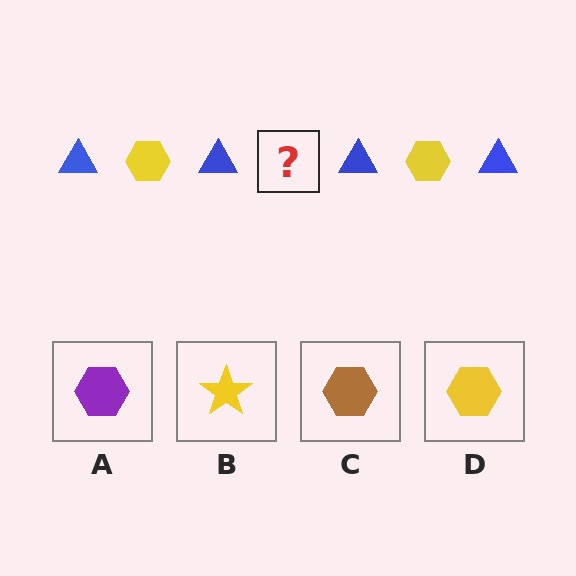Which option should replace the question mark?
Option D.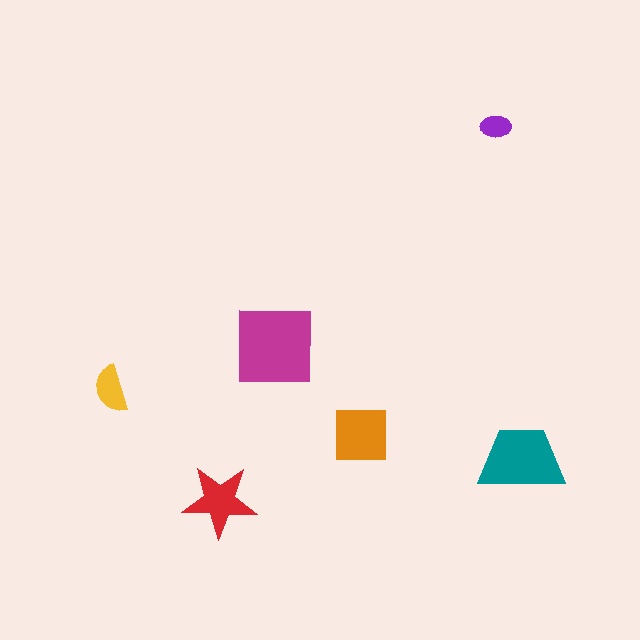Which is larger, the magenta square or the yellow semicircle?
The magenta square.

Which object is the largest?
The magenta square.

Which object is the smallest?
The purple ellipse.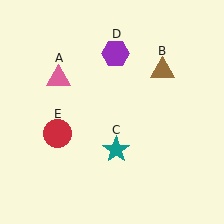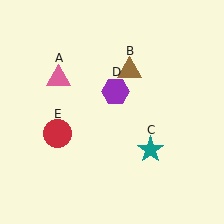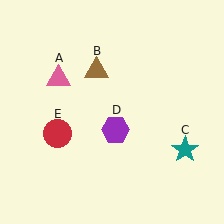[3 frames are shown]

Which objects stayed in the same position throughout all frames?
Pink triangle (object A) and red circle (object E) remained stationary.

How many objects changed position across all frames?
3 objects changed position: brown triangle (object B), teal star (object C), purple hexagon (object D).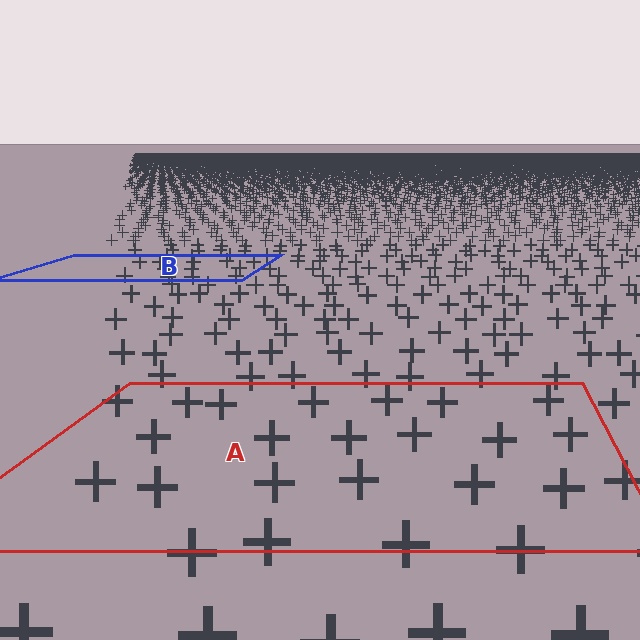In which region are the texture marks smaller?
The texture marks are smaller in region B, because it is farther away.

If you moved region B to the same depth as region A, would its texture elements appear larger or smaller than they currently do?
They would appear larger. At a closer depth, the same texture elements are projected at a bigger on-screen size.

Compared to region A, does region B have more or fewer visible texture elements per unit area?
Region B has more texture elements per unit area — they are packed more densely because it is farther away.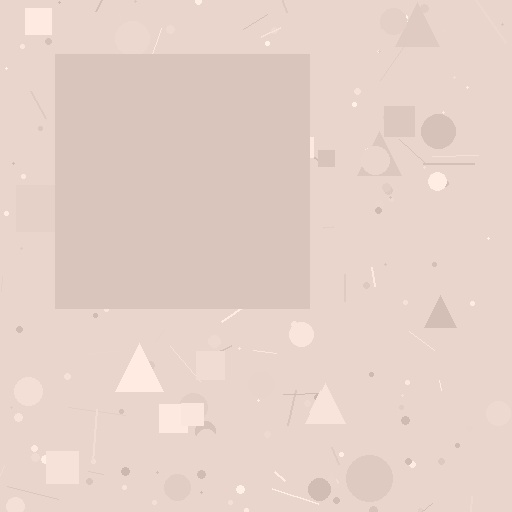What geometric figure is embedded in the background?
A square is embedded in the background.